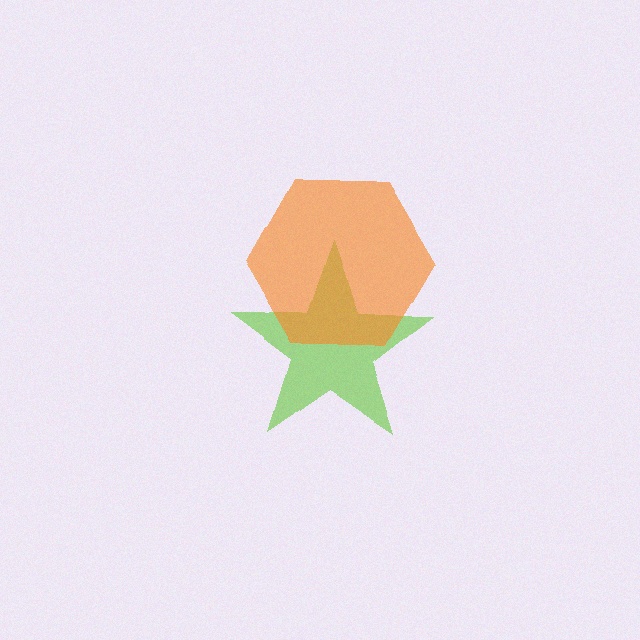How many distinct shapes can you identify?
There are 2 distinct shapes: a lime star, an orange hexagon.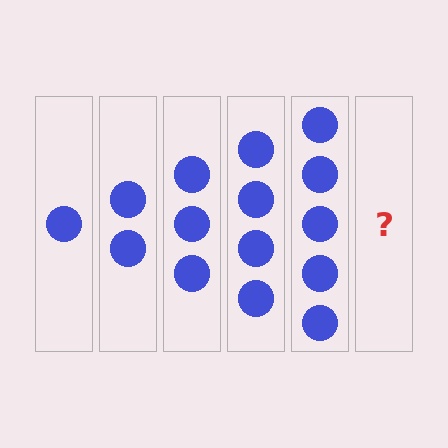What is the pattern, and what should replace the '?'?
The pattern is that each step adds one more circle. The '?' should be 6 circles.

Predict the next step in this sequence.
The next step is 6 circles.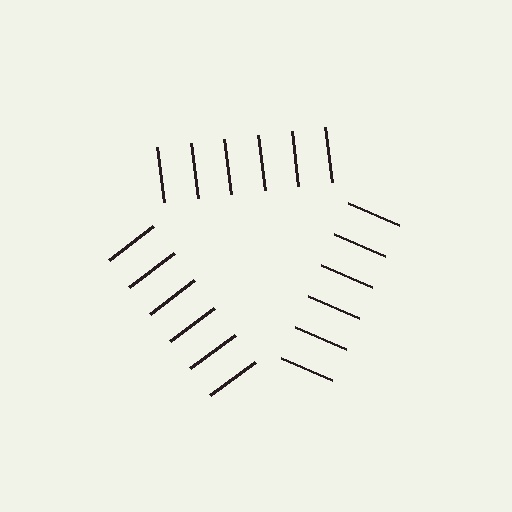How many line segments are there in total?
18 — 6 along each of the 3 edges.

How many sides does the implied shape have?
3 sides — the line-ends trace a triangle.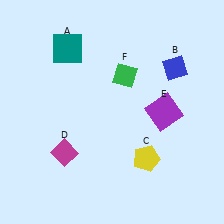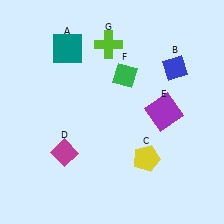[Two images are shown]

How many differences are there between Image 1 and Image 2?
There is 1 difference between the two images.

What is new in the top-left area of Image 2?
A lime cross (G) was added in the top-left area of Image 2.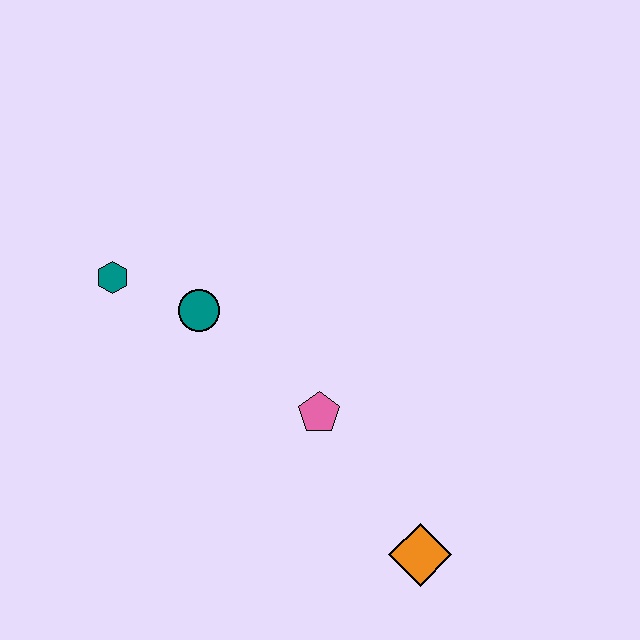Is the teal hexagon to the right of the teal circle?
No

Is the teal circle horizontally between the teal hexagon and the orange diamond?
Yes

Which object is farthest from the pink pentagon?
The teal hexagon is farthest from the pink pentagon.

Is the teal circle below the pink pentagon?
No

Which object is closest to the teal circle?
The teal hexagon is closest to the teal circle.